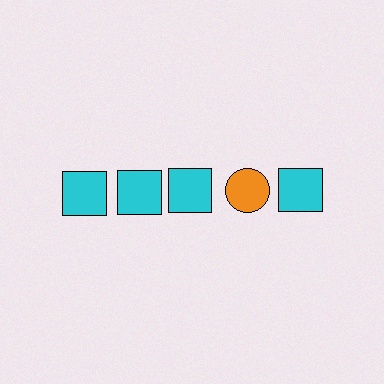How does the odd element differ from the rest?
It differs in both color (orange instead of cyan) and shape (circle instead of square).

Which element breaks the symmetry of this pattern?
The orange circle in the top row, second from right column breaks the symmetry. All other shapes are cyan squares.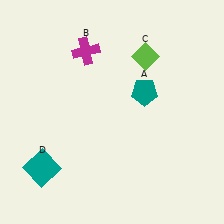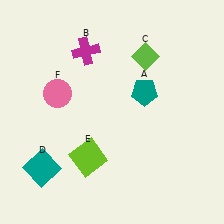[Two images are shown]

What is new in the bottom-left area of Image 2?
A lime square (E) was added in the bottom-left area of Image 2.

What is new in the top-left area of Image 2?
A pink circle (F) was added in the top-left area of Image 2.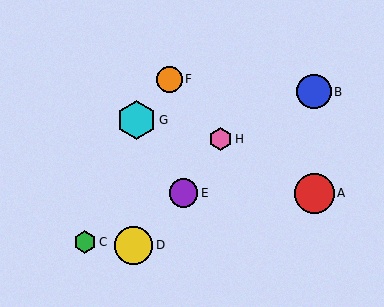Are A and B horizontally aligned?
No, A is at y≈193 and B is at y≈92.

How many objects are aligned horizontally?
2 objects (A, E) are aligned horizontally.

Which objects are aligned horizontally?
Objects A, E are aligned horizontally.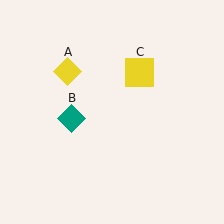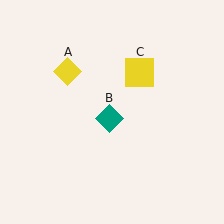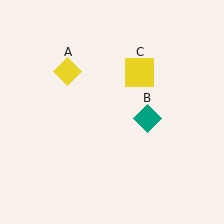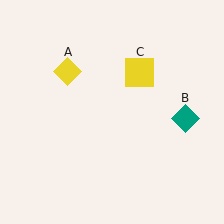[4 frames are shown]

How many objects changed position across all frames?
1 object changed position: teal diamond (object B).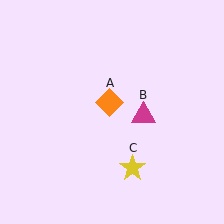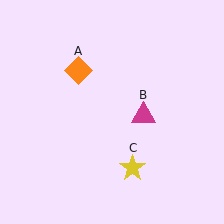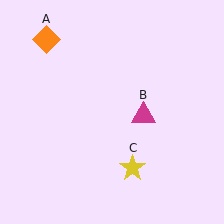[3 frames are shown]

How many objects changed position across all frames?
1 object changed position: orange diamond (object A).